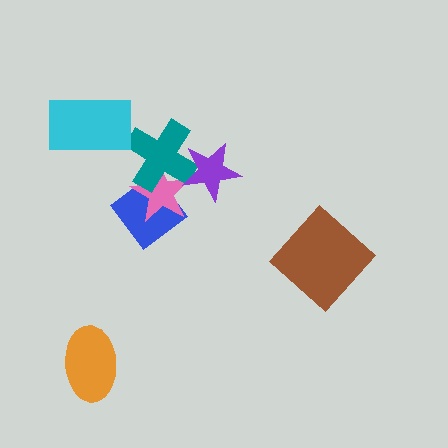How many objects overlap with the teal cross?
3 objects overlap with the teal cross.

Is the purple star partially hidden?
No, no other shape covers it.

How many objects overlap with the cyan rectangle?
0 objects overlap with the cyan rectangle.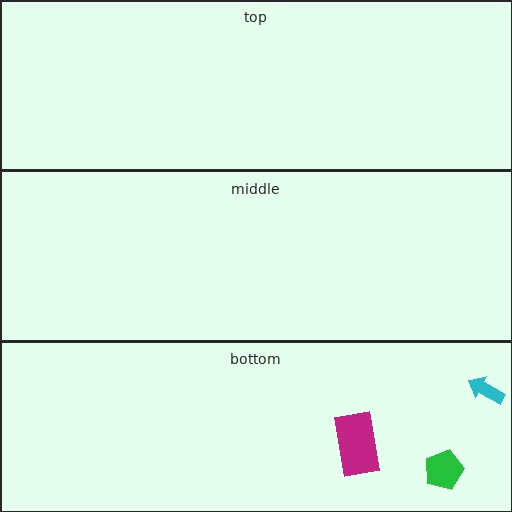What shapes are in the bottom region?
The cyan arrow, the magenta rectangle, the green pentagon.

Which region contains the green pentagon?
The bottom region.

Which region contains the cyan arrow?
The bottom region.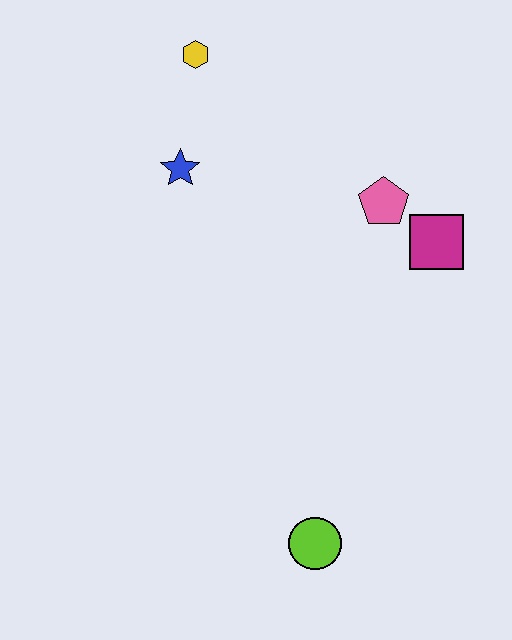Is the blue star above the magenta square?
Yes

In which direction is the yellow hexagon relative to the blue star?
The yellow hexagon is above the blue star.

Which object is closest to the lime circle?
The magenta square is closest to the lime circle.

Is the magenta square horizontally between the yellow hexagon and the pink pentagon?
No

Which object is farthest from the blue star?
The lime circle is farthest from the blue star.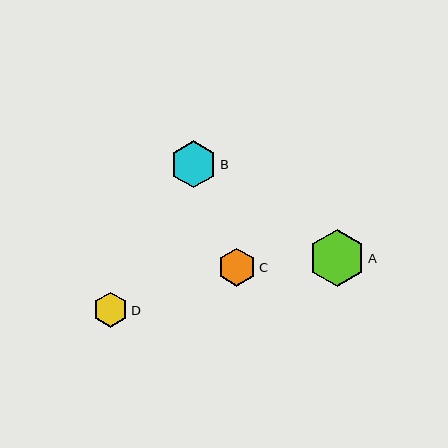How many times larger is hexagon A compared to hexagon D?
Hexagon A is approximately 1.6 times the size of hexagon D.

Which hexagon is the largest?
Hexagon A is the largest with a size of approximately 57 pixels.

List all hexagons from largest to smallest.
From largest to smallest: A, B, C, D.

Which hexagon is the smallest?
Hexagon D is the smallest with a size of approximately 35 pixels.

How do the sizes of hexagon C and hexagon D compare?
Hexagon C and hexagon D are approximately the same size.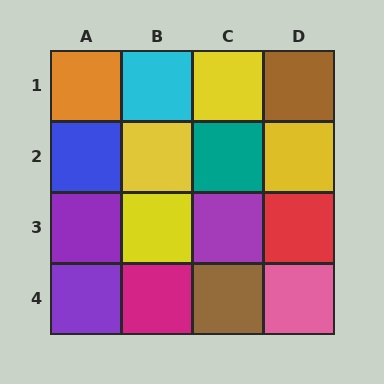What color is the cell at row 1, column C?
Yellow.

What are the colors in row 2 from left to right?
Blue, yellow, teal, yellow.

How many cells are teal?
1 cell is teal.